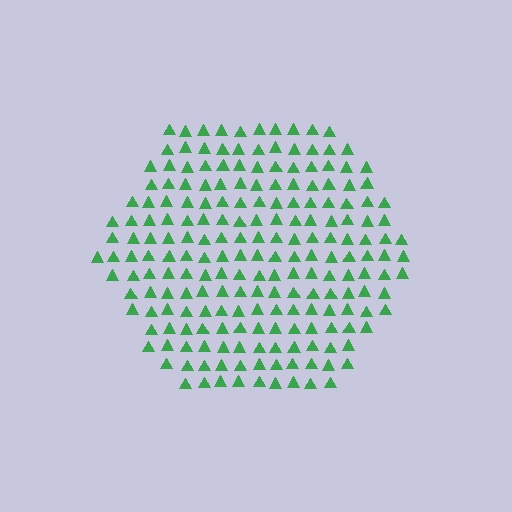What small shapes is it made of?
It is made of small triangles.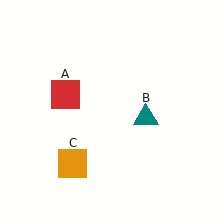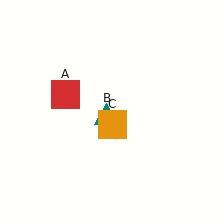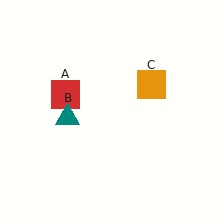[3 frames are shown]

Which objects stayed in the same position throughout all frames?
Red square (object A) remained stationary.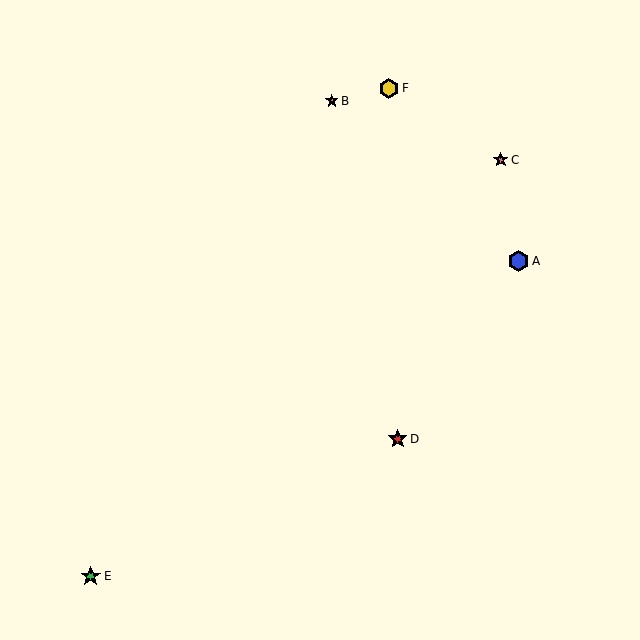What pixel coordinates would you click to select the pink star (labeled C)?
Click at (501, 160) to select the pink star C.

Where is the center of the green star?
The center of the green star is at (91, 576).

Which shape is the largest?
The blue hexagon (labeled A) is the largest.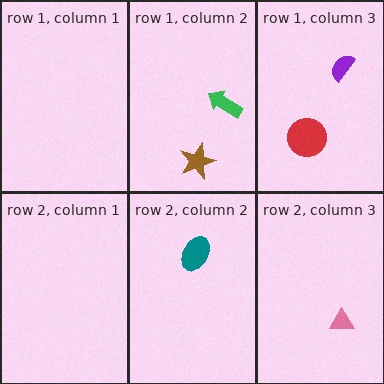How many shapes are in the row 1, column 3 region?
2.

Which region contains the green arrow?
The row 1, column 2 region.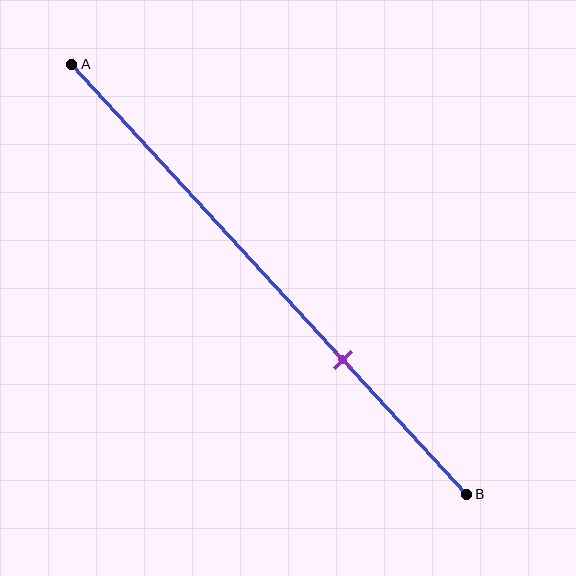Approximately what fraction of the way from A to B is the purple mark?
The purple mark is approximately 70% of the way from A to B.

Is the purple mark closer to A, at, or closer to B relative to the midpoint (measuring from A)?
The purple mark is closer to point B than the midpoint of segment AB.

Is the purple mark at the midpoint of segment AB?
No, the mark is at about 70% from A, not at the 50% midpoint.